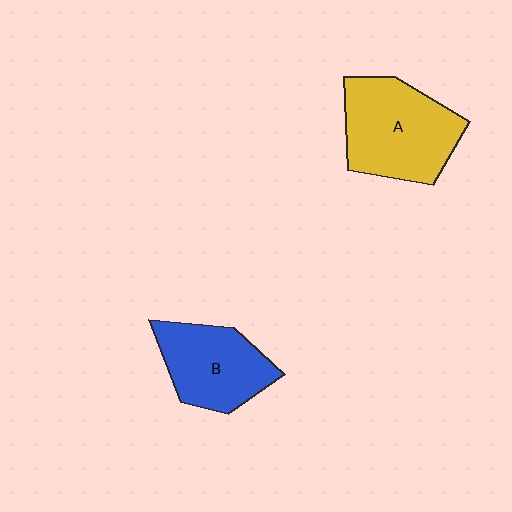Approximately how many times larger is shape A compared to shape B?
Approximately 1.3 times.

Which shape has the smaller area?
Shape B (blue).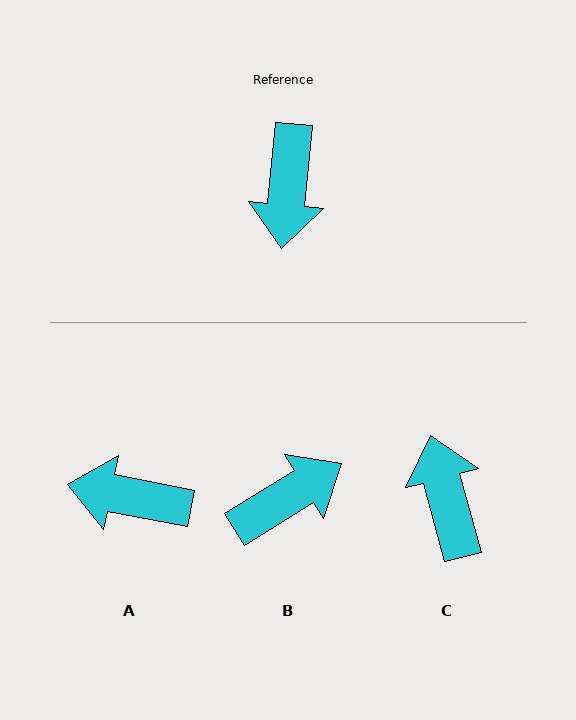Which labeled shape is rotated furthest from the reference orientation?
C, about 159 degrees away.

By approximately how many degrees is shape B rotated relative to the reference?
Approximately 127 degrees counter-clockwise.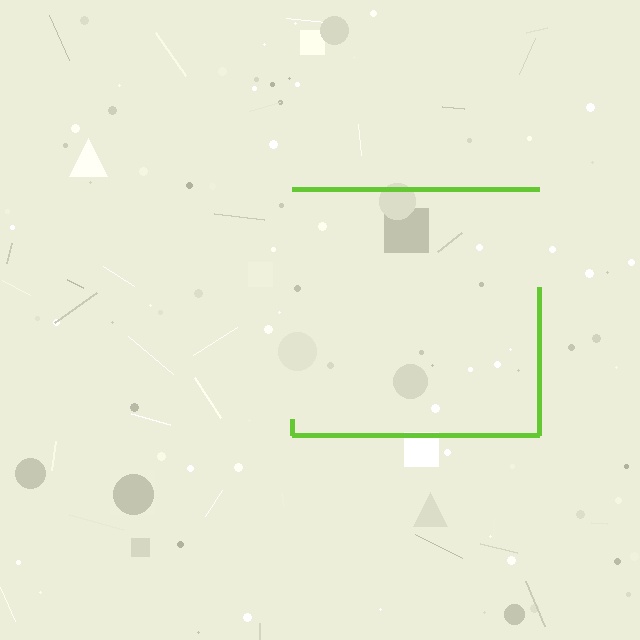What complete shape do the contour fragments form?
The contour fragments form a square.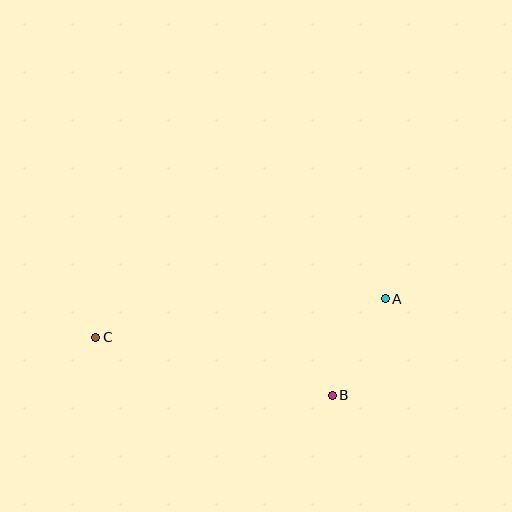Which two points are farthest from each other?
Points A and C are farthest from each other.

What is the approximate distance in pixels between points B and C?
The distance between B and C is approximately 243 pixels.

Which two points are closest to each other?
Points A and B are closest to each other.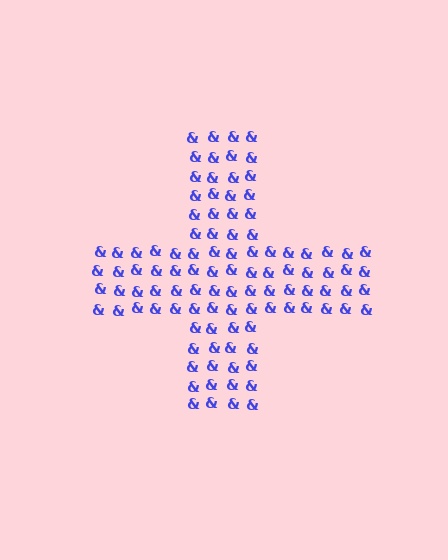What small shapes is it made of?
It is made of small ampersands.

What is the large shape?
The large shape is a cross.